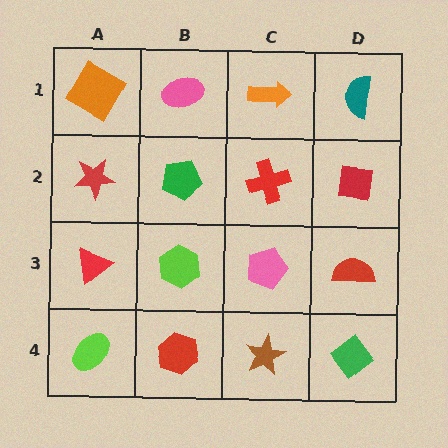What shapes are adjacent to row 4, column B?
A lime hexagon (row 3, column B), a lime ellipse (row 4, column A), a brown star (row 4, column C).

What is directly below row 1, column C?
A red cross.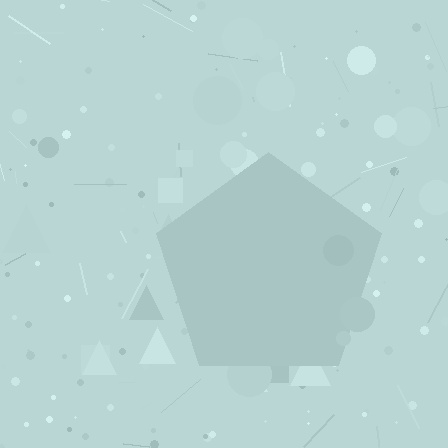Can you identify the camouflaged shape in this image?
The camouflaged shape is a pentagon.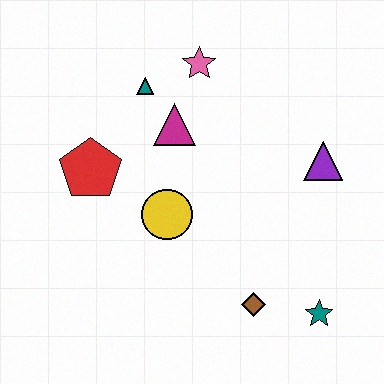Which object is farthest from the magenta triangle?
The teal star is farthest from the magenta triangle.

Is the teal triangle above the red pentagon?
Yes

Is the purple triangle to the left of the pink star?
No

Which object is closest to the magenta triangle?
The teal triangle is closest to the magenta triangle.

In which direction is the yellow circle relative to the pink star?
The yellow circle is below the pink star.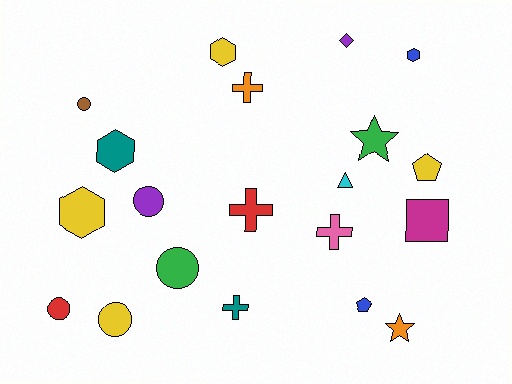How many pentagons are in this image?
There are 2 pentagons.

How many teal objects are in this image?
There are 2 teal objects.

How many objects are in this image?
There are 20 objects.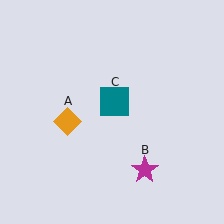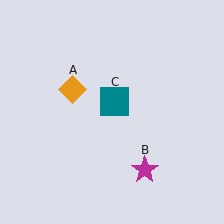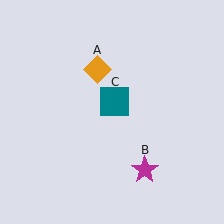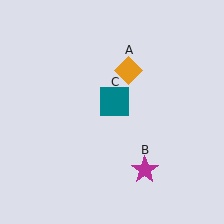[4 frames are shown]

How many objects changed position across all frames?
1 object changed position: orange diamond (object A).